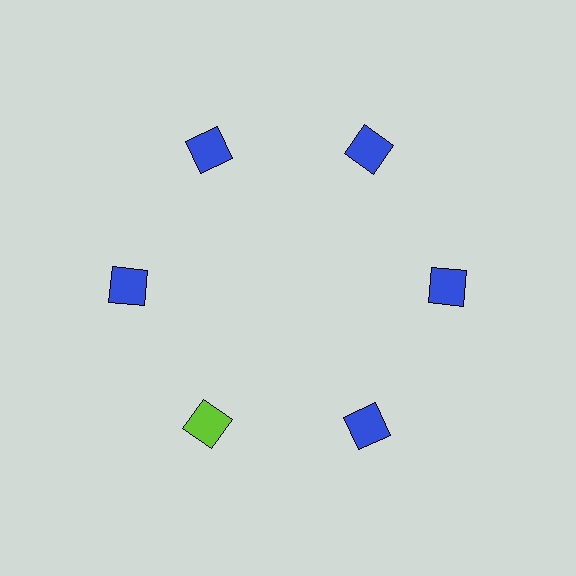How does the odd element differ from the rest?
It has a different color: lime instead of blue.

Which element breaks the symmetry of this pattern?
The lime square at roughly the 7 o'clock position breaks the symmetry. All other shapes are blue squares.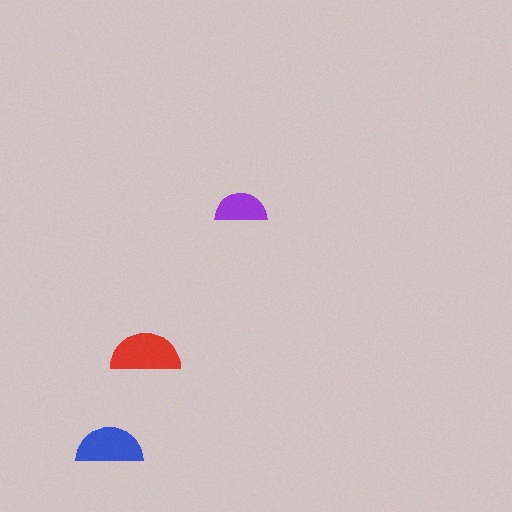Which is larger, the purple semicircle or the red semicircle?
The red one.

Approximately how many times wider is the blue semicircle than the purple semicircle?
About 1.5 times wider.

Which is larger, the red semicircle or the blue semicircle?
The red one.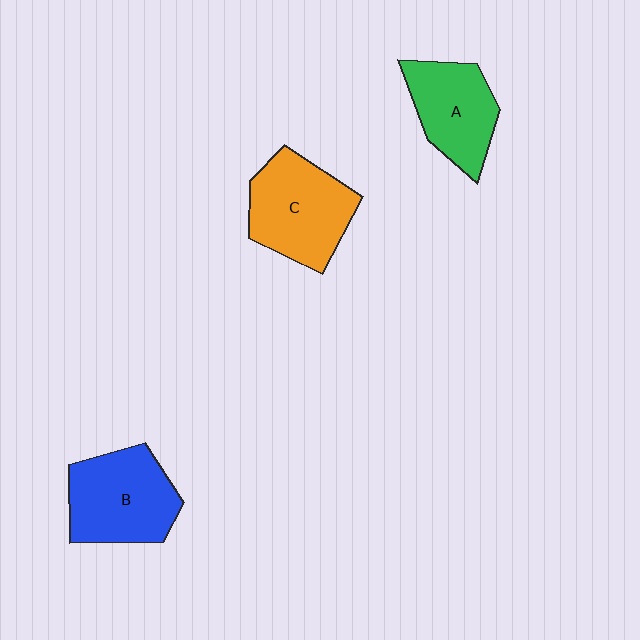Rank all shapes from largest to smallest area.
From largest to smallest: C (orange), B (blue), A (green).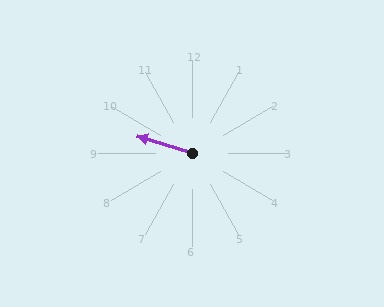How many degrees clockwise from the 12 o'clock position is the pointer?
Approximately 287 degrees.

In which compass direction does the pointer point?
West.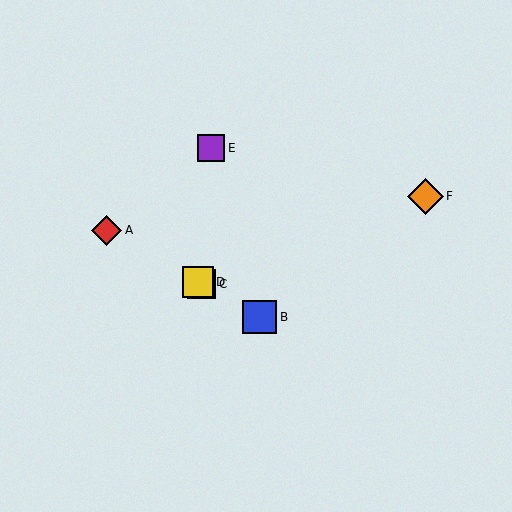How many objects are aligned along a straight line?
4 objects (A, B, C, D) are aligned along a straight line.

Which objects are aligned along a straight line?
Objects A, B, C, D are aligned along a straight line.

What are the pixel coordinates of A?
Object A is at (106, 230).